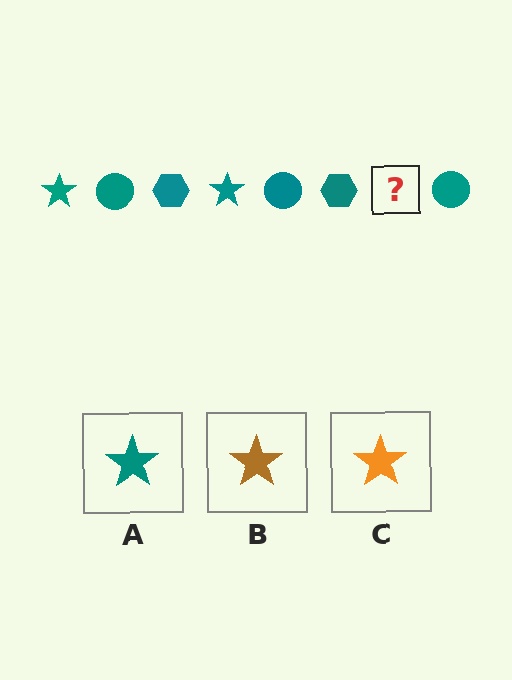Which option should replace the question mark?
Option A.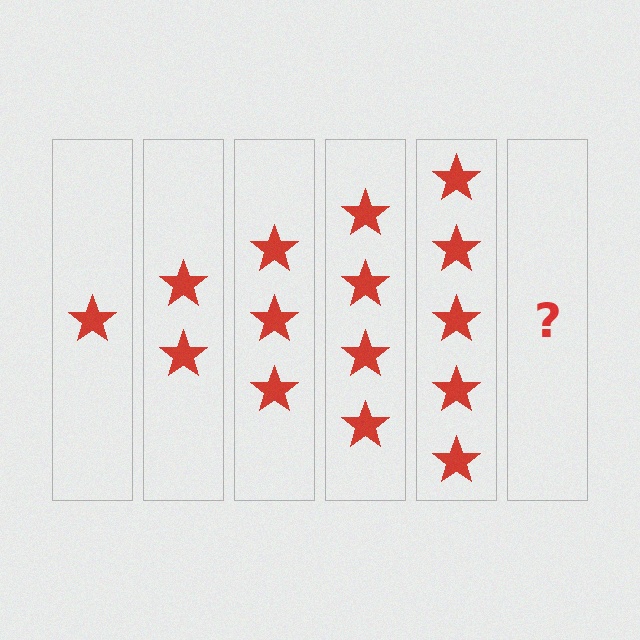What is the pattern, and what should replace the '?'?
The pattern is that each step adds one more star. The '?' should be 6 stars.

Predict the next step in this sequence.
The next step is 6 stars.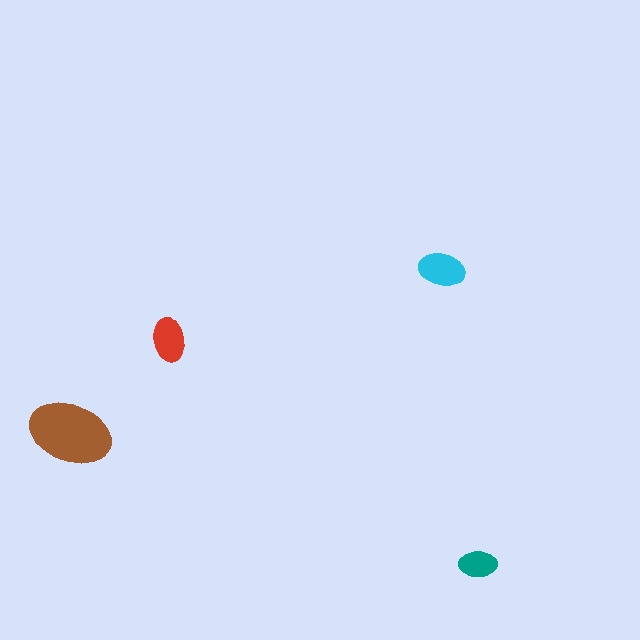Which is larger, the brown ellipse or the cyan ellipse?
The brown one.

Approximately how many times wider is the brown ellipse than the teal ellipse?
About 2 times wider.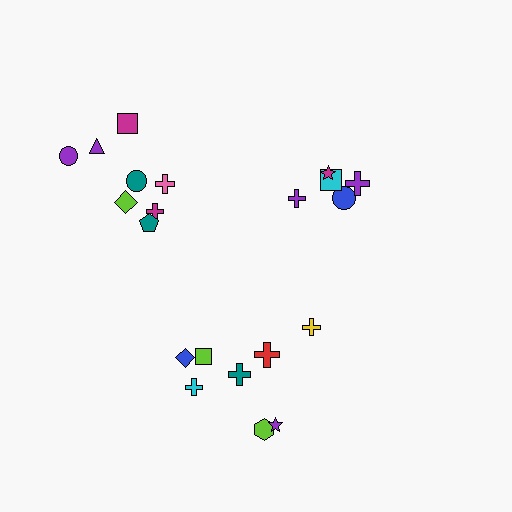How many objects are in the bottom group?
There are 8 objects.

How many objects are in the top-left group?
There are 8 objects.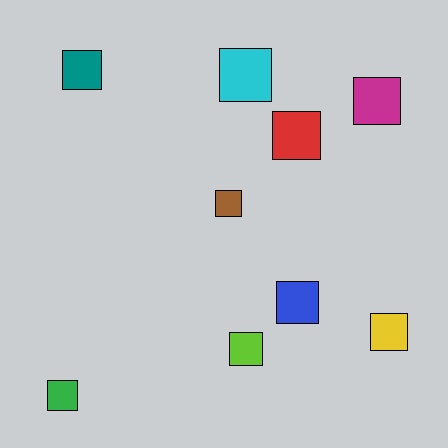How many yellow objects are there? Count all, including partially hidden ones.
There is 1 yellow object.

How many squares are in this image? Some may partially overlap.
There are 9 squares.